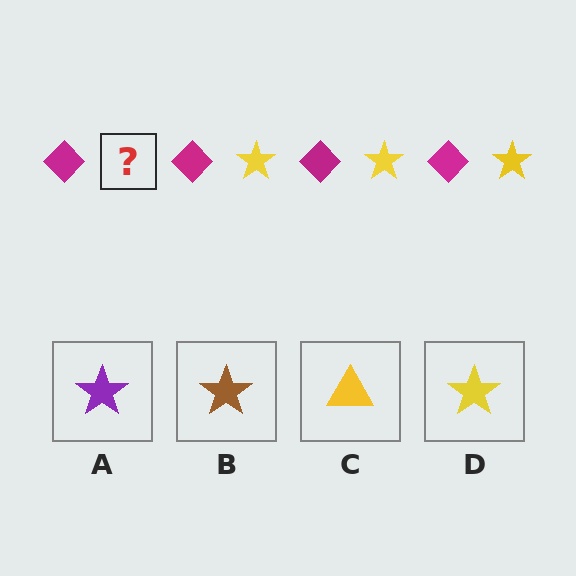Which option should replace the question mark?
Option D.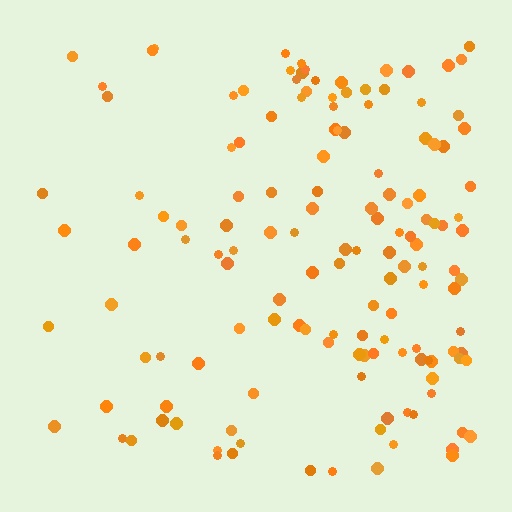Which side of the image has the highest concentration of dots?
The right.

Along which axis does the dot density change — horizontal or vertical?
Horizontal.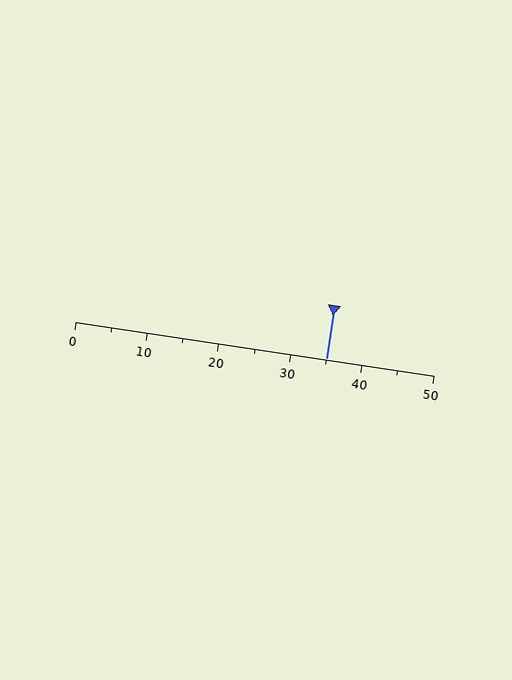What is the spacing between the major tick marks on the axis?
The major ticks are spaced 10 apart.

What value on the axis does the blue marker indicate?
The marker indicates approximately 35.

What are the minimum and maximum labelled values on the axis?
The axis runs from 0 to 50.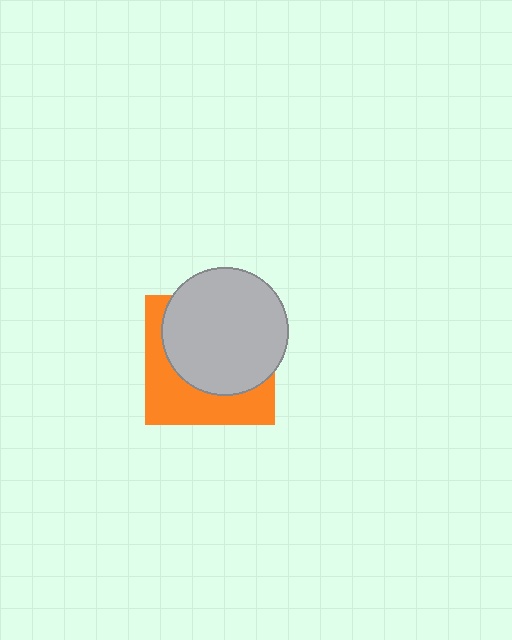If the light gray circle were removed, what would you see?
You would see the complete orange square.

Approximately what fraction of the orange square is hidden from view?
Roughly 60% of the orange square is hidden behind the light gray circle.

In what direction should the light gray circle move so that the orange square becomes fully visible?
The light gray circle should move toward the upper-right. That is the shortest direction to clear the overlap and leave the orange square fully visible.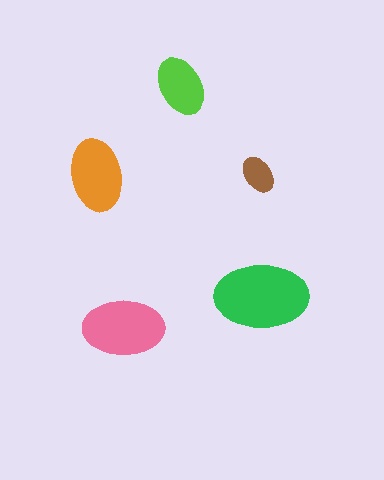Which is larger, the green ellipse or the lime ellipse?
The green one.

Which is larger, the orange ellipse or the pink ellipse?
The pink one.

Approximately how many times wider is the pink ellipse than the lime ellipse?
About 1.5 times wider.